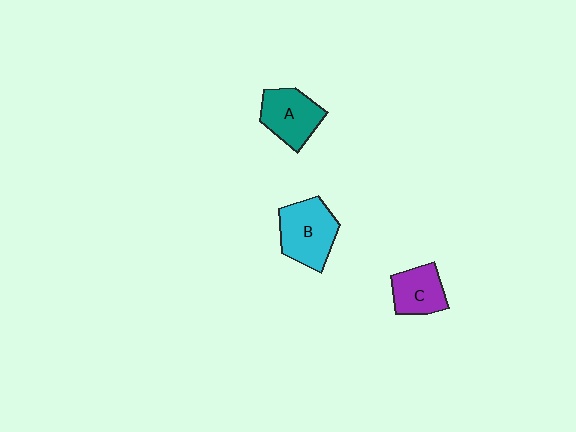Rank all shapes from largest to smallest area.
From largest to smallest: B (cyan), A (teal), C (purple).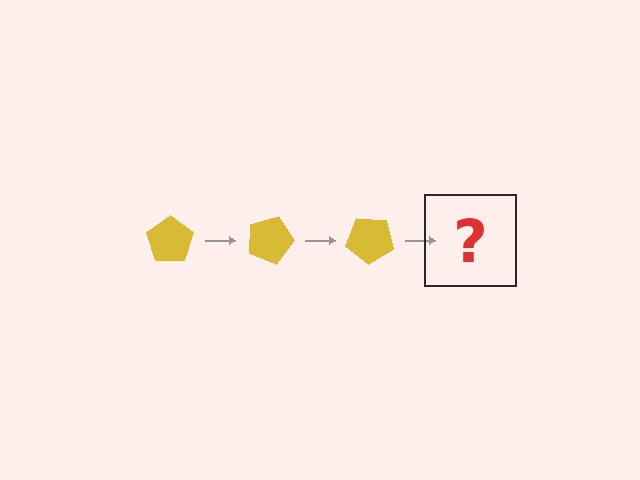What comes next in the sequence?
The next element should be a yellow pentagon rotated 60 degrees.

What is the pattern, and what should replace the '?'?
The pattern is that the pentagon rotates 20 degrees each step. The '?' should be a yellow pentagon rotated 60 degrees.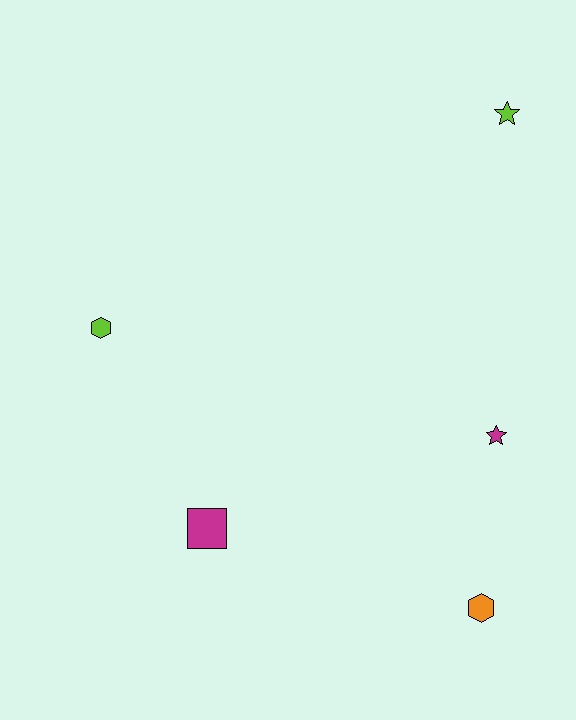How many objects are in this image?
There are 5 objects.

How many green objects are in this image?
There are no green objects.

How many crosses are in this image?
There are no crosses.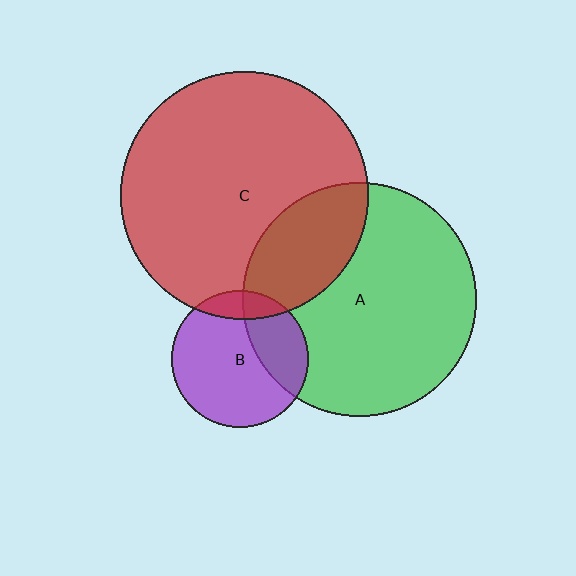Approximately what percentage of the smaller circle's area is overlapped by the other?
Approximately 15%.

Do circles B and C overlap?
Yes.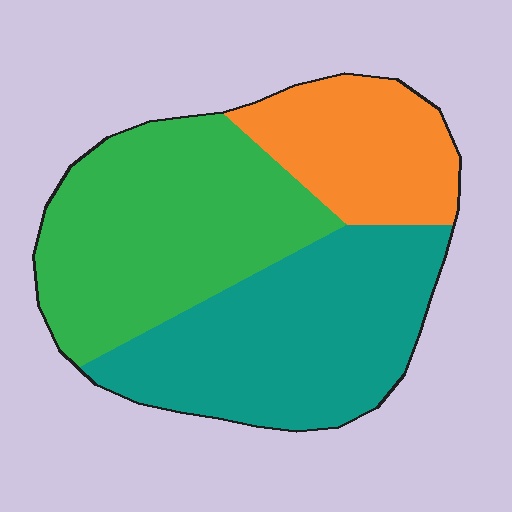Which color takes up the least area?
Orange, at roughly 20%.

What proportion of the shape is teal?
Teal covers roughly 40% of the shape.